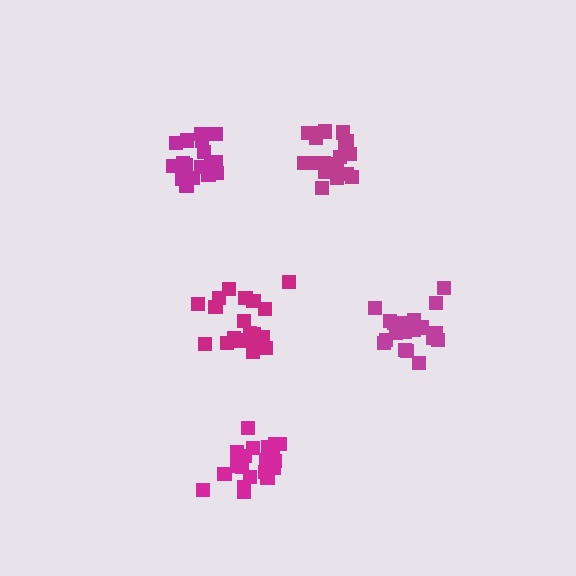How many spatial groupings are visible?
There are 5 spatial groupings.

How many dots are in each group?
Group 1: 20 dots, Group 2: 21 dots, Group 3: 20 dots, Group 4: 18 dots, Group 5: 20 dots (99 total).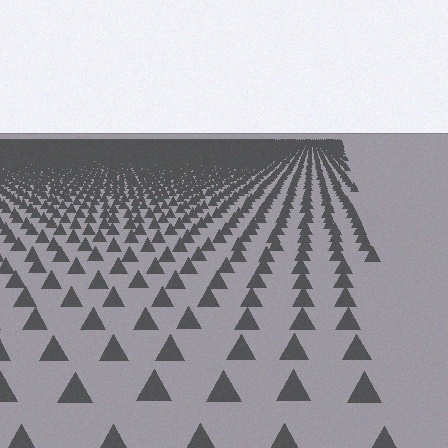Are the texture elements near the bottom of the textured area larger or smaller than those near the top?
Larger. Near the bottom, elements are closer to the viewer and appear at a bigger on-screen size.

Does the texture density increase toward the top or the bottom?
Density increases toward the top.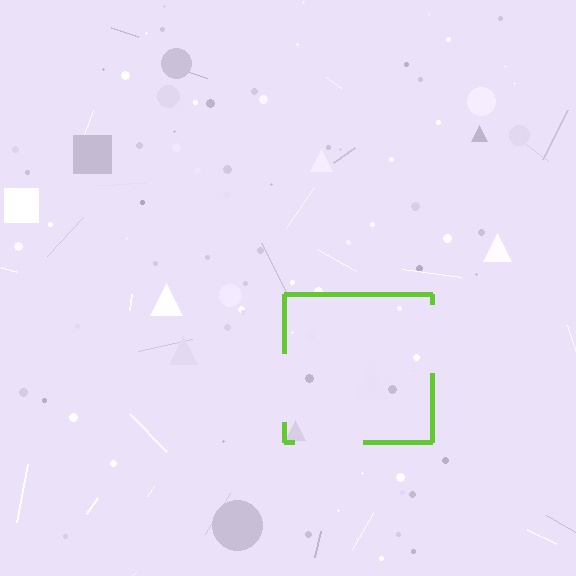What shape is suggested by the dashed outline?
The dashed outline suggests a square.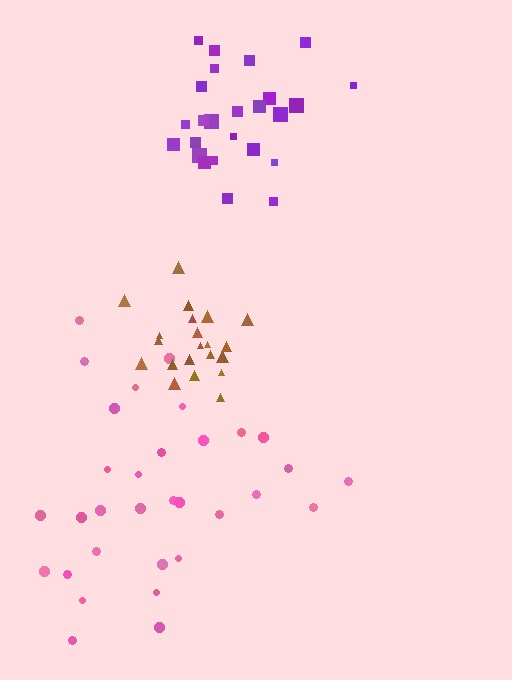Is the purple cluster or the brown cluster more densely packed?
Brown.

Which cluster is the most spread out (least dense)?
Pink.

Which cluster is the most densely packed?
Brown.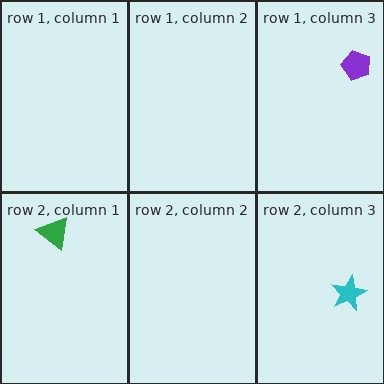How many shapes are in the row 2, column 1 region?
1.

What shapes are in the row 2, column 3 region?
The cyan star.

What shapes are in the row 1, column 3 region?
The purple pentagon.